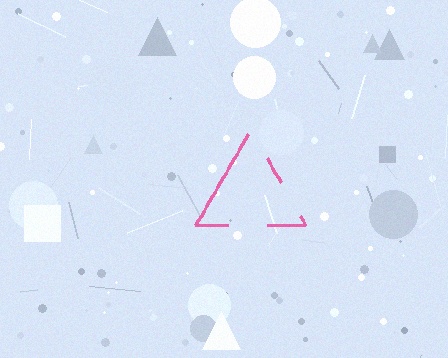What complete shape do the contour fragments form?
The contour fragments form a triangle.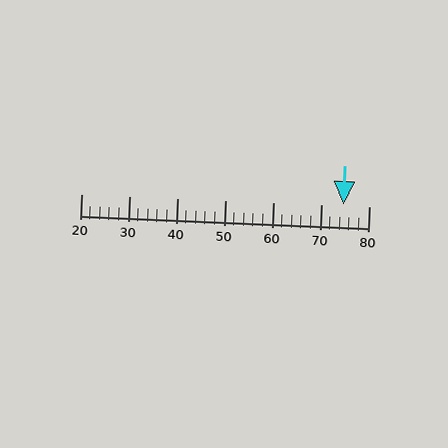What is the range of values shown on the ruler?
The ruler shows values from 20 to 80.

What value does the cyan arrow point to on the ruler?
The cyan arrow points to approximately 75.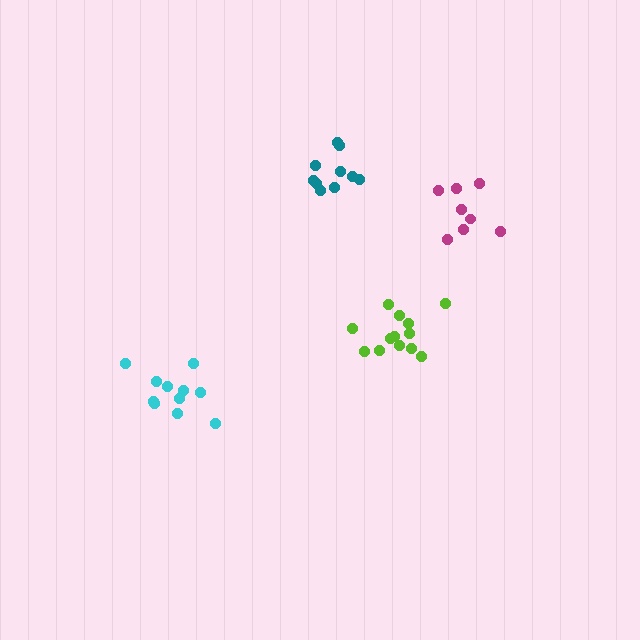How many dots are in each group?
Group 1: 13 dots, Group 2: 10 dots, Group 3: 8 dots, Group 4: 11 dots (42 total).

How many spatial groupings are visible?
There are 4 spatial groupings.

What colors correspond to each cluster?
The clusters are colored: lime, teal, magenta, cyan.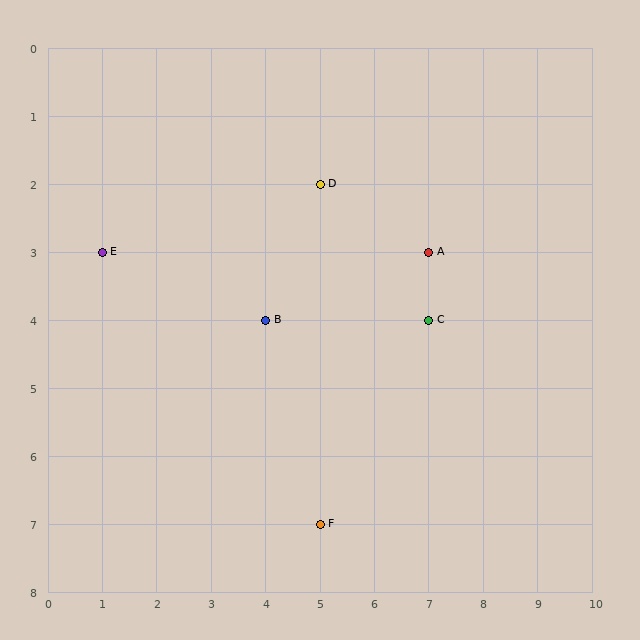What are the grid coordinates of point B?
Point B is at grid coordinates (4, 4).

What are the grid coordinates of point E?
Point E is at grid coordinates (1, 3).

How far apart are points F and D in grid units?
Points F and D are 5 rows apart.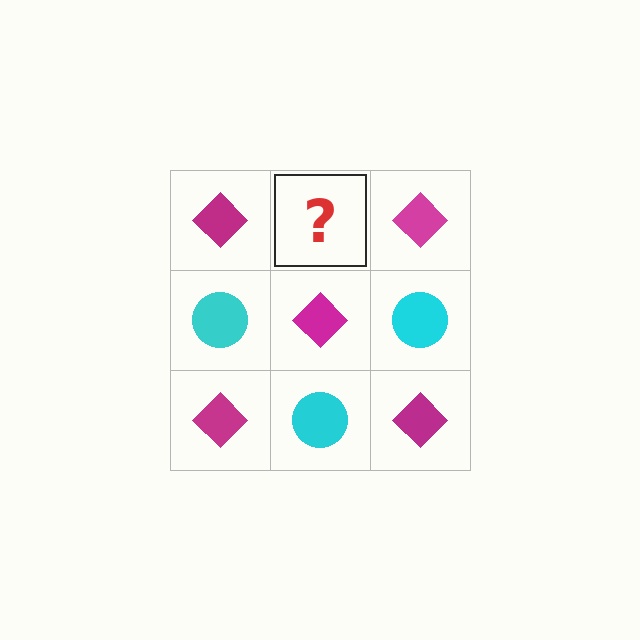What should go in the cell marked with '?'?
The missing cell should contain a cyan circle.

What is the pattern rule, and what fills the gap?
The rule is that it alternates magenta diamond and cyan circle in a checkerboard pattern. The gap should be filled with a cyan circle.